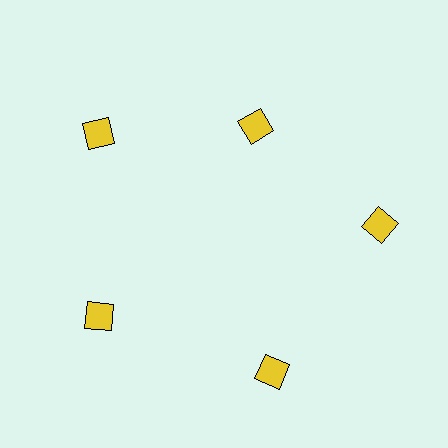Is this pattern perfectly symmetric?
No. The 5 yellow diamonds are arranged in a ring, but one element near the 1 o'clock position is pulled inward toward the center, breaking the 5-fold rotational symmetry.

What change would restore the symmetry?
The symmetry would be restored by moving it outward, back onto the ring so that all 5 diamonds sit at equal angles and equal distance from the center.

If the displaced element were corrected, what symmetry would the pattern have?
It would have 5-fold rotational symmetry — the pattern would map onto itself every 72 degrees.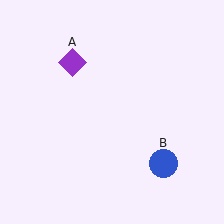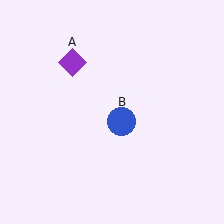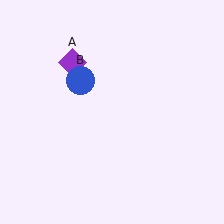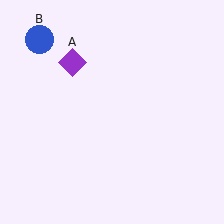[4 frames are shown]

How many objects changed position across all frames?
1 object changed position: blue circle (object B).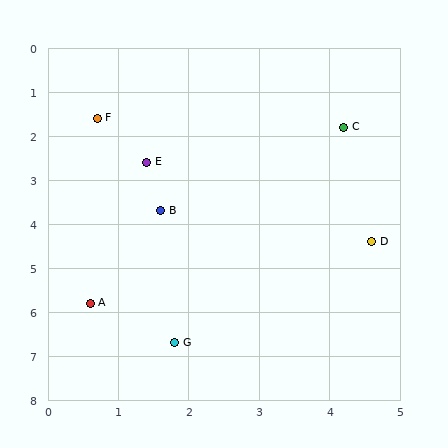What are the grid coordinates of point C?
Point C is at approximately (4.2, 1.8).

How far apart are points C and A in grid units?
Points C and A are about 5.4 grid units apart.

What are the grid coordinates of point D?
Point D is at approximately (4.6, 4.4).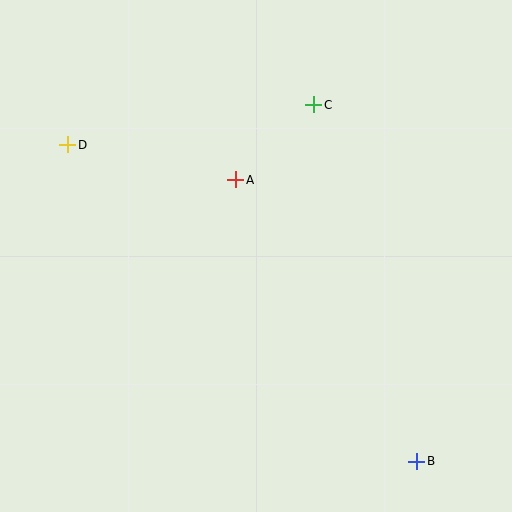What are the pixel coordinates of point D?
Point D is at (68, 145).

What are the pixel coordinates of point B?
Point B is at (417, 461).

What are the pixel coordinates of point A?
Point A is at (236, 180).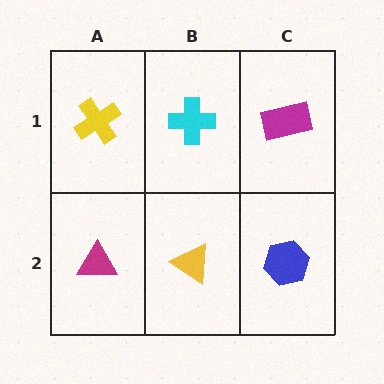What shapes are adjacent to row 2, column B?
A cyan cross (row 1, column B), a magenta triangle (row 2, column A), a blue hexagon (row 2, column C).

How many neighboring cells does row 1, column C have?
2.